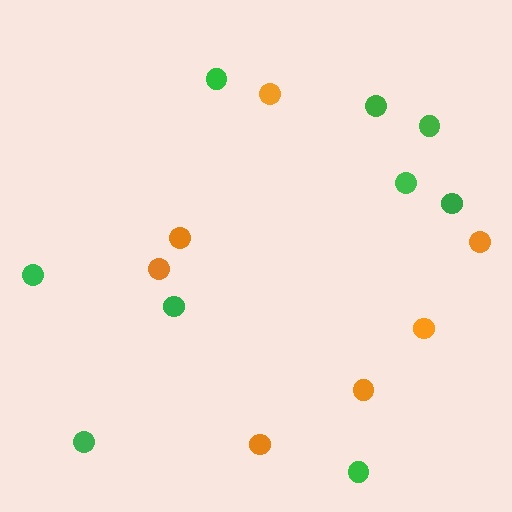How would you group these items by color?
There are 2 groups: one group of orange circles (7) and one group of green circles (9).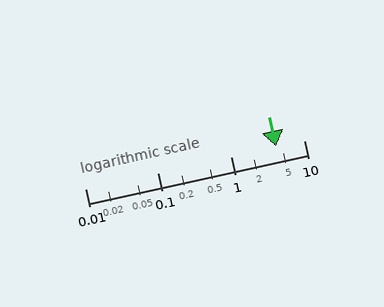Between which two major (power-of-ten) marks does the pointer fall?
The pointer is between 1 and 10.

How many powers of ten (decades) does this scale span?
The scale spans 3 decades, from 0.01 to 10.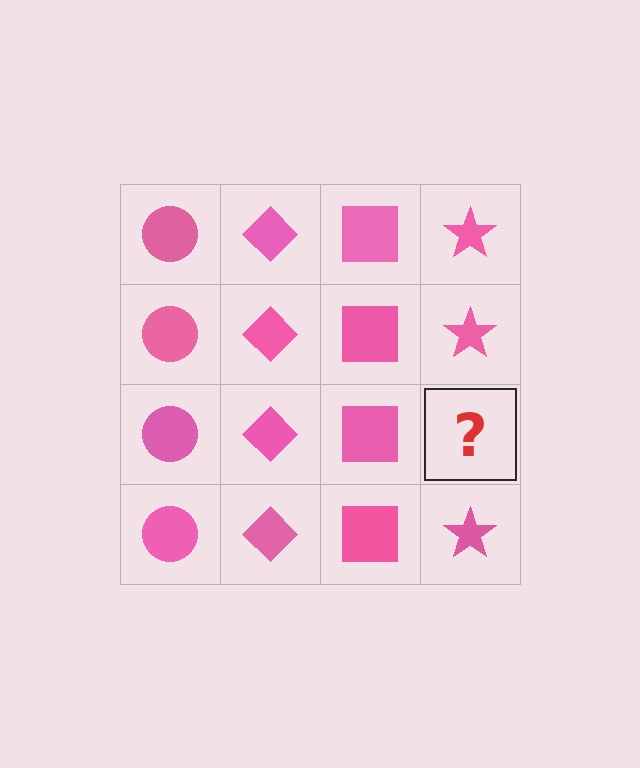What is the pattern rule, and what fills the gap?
The rule is that each column has a consistent shape. The gap should be filled with a pink star.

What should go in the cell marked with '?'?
The missing cell should contain a pink star.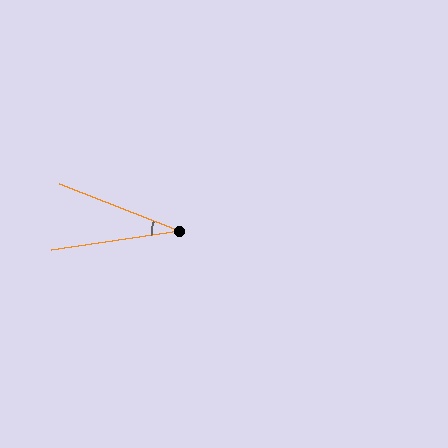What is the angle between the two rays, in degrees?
Approximately 30 degrees.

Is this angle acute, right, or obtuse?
It is acute.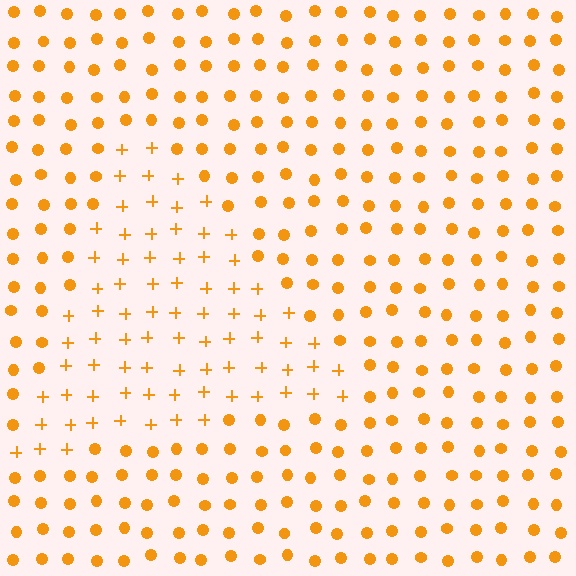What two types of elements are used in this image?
The image uses plus signs inside the triangle region and circles outside it.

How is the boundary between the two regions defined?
The boundary is defined by a change in element shape: plus signs inside vs. circles outside. All elements share the same color and spacing.